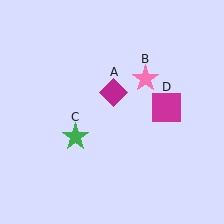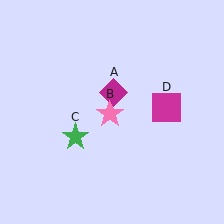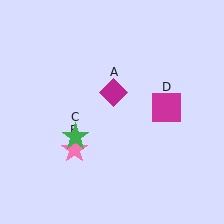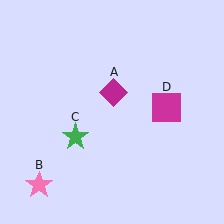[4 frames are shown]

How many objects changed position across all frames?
1 object changed position: pink star (object B).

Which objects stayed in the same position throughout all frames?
Magenta diamond (object A) and green star (object C) and magenta square (object D) remained stationary.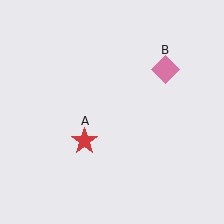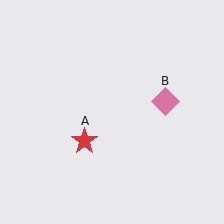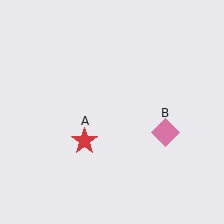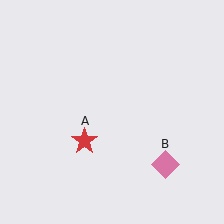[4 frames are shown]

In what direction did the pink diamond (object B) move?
The pink diamond (object B) moved down.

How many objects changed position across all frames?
1 object changed position: pink diamond (object B).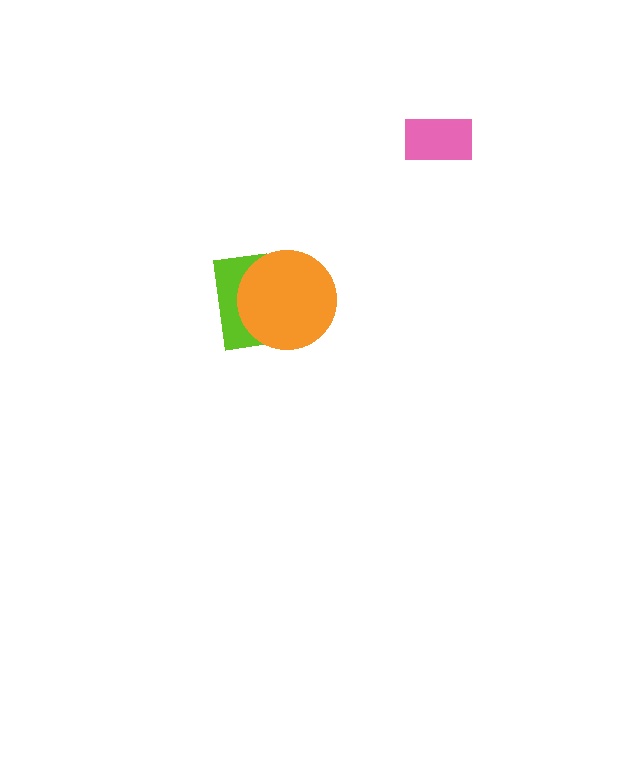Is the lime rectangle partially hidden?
Yes, it is partially covered by another shape.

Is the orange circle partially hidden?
No, no other shape covers it.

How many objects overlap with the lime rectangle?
1 object overlaps with the lime rectangle.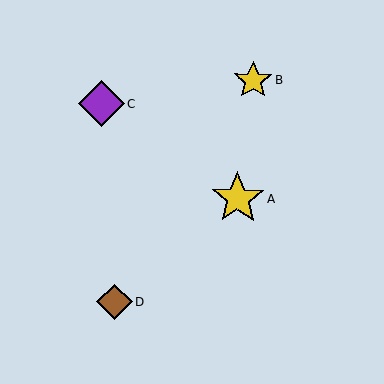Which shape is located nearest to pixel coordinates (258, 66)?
The yellow star (labeled B) at (253, 80) is nearest to that location.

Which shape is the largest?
The yellow star (labeled A) is the largest.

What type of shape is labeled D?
Shape D is a brown diamond.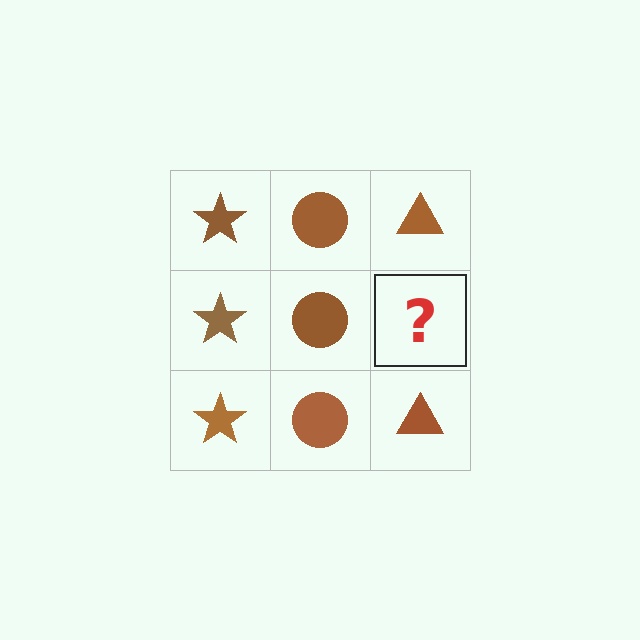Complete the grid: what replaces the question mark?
The question mark should be replaced with a brown triangle.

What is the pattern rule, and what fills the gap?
The rule is that each column has a consistent shape. The gap should be filled with a brown triangle.